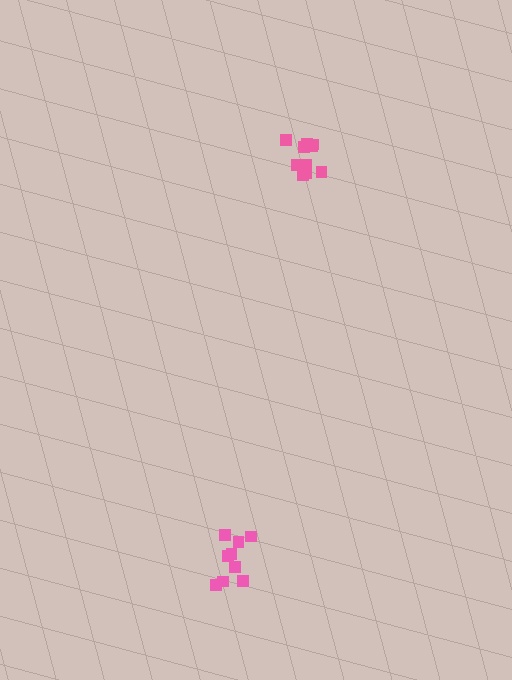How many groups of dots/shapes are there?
There are 2 groups.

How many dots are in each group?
Group 1: 11 dots, Group 2: 9 dots (20 total).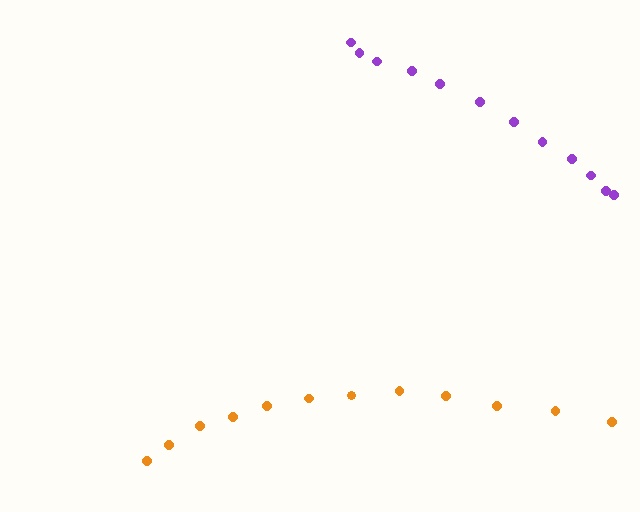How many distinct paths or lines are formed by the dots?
There are 2 distinct paths.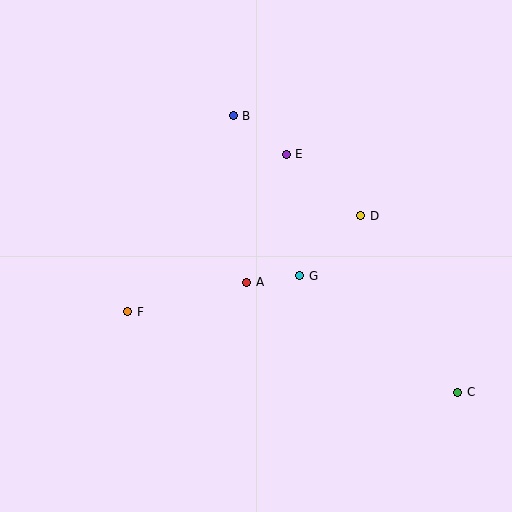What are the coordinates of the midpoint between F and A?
The midpoint between F and A is at (187, 297).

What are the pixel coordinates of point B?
Point B is at (233, 116).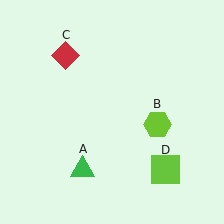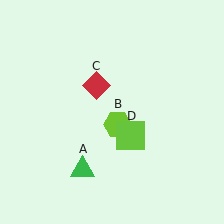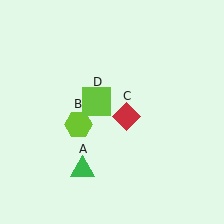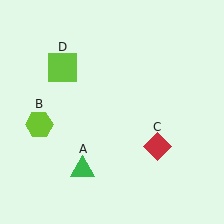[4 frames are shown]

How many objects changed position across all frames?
3 objects changed position: lime hexagon (object B), red diamond (object C), lime square (object D).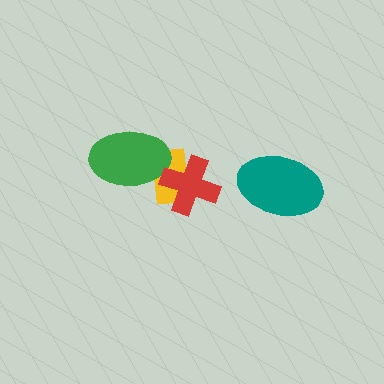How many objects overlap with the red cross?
1 object overlaps with the red cross.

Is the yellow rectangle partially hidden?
Yes, it is partially covered by another shape.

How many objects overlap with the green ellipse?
1 object overlaps with the green ellipse.